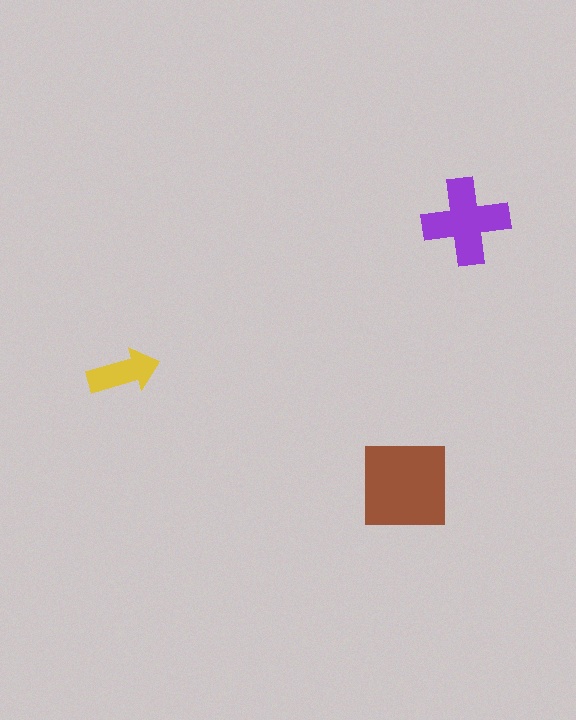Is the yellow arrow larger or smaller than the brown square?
Smaller.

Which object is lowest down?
The brown square is bottommost.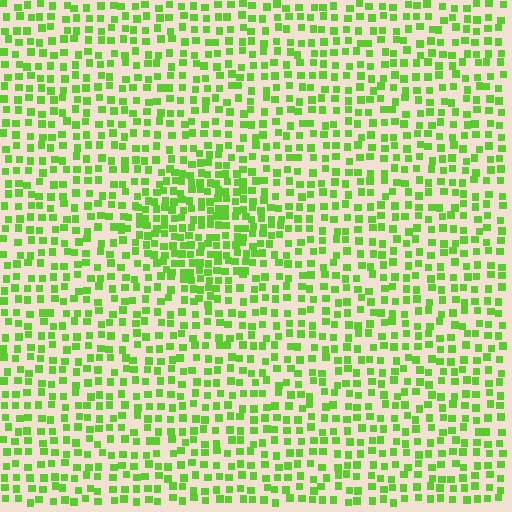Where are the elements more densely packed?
The elements are more densely packed inside the diamond boundary.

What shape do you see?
I see a diamond.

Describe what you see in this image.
The image contains small lime elements arranged at two different densities. A diamond-shaped region is visible where the elements are more densely packed than the surrounding area.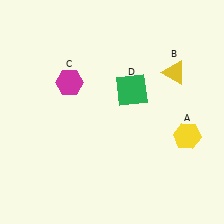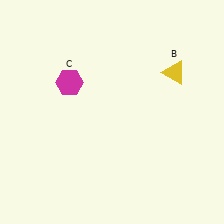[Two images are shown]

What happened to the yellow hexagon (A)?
The yellow hexagon (A) was removed in Image 2. It was in the bottom-right area of Image 1.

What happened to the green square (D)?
The green square (D) was removed in Image 2. It was in the top-right area of Image 1.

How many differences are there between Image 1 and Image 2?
There are 2 differences between the two images.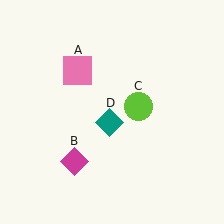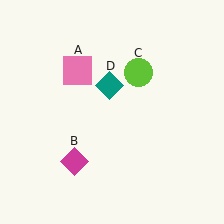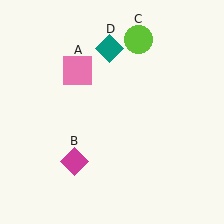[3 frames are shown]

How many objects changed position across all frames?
2 objects changed position: lime circle (object C), teal diamond (object D).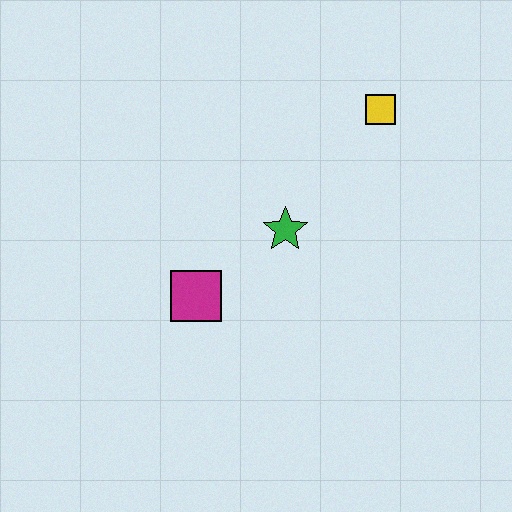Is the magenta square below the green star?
Yes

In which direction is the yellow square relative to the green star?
The yellow square is above the green star.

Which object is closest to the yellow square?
The green star is closest to the yellow square.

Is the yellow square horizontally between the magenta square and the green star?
No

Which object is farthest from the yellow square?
The magenta square is farthest from the yellow square.